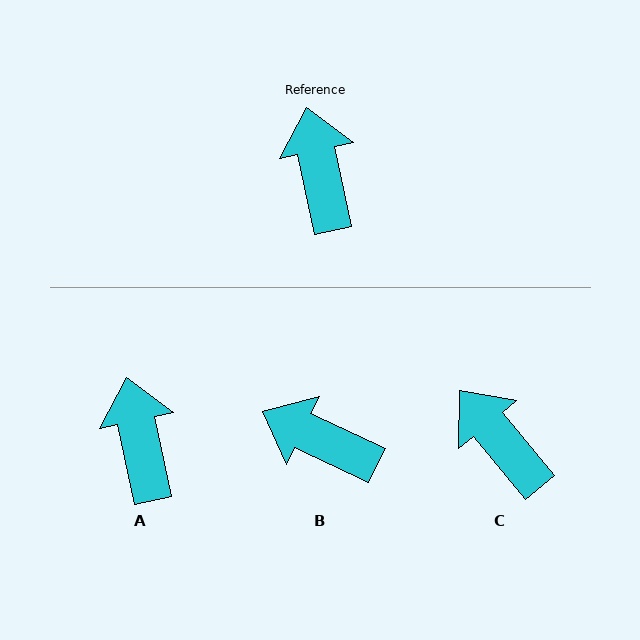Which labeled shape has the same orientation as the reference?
A.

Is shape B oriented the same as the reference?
No, it is off by about 53 degrees.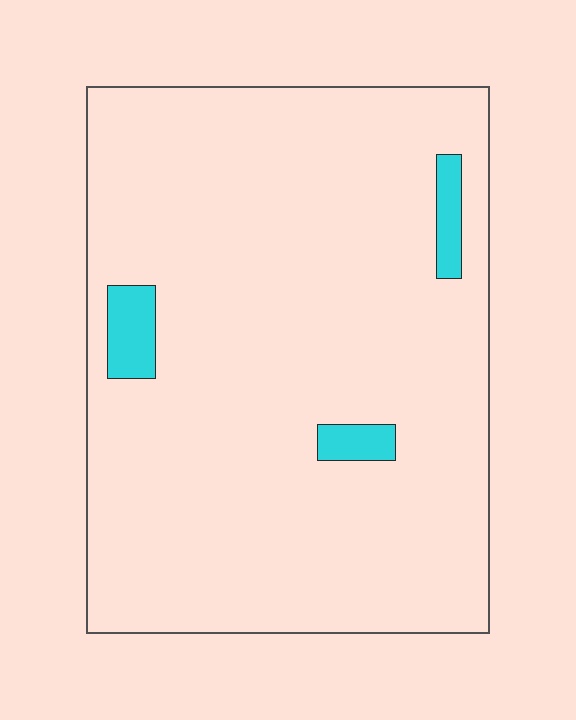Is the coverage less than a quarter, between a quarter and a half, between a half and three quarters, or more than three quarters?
Less than a quarter.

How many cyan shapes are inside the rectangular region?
3.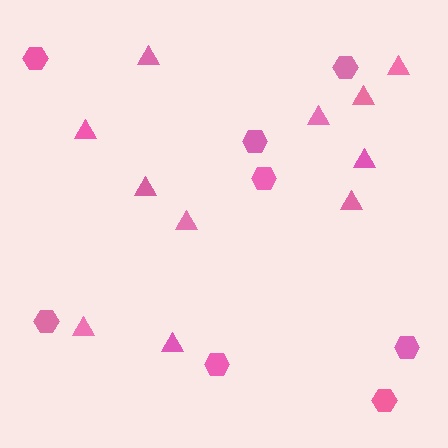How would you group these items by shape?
There are 2 groups: one group of triangles (11) and one group of hexagons (8).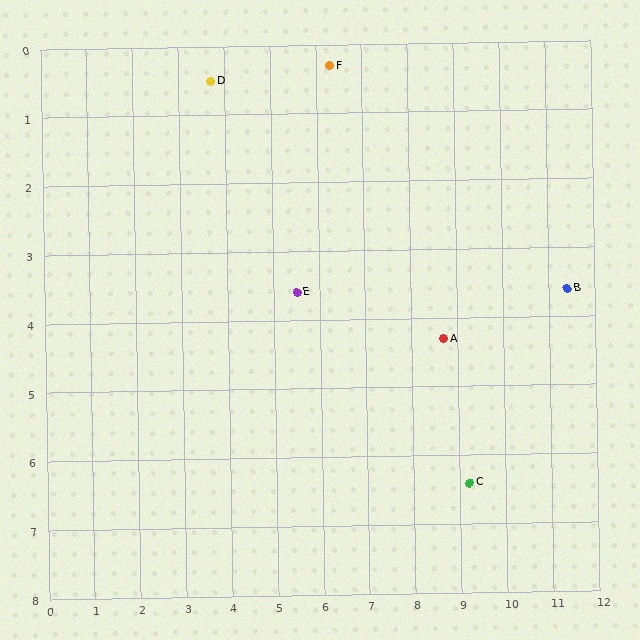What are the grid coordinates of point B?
Point B is at approximately (11.4, 3.6).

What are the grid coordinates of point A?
Point A is at approximately (8.7, 4.3).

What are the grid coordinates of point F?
Point F is at approximately (6.3, 0.3).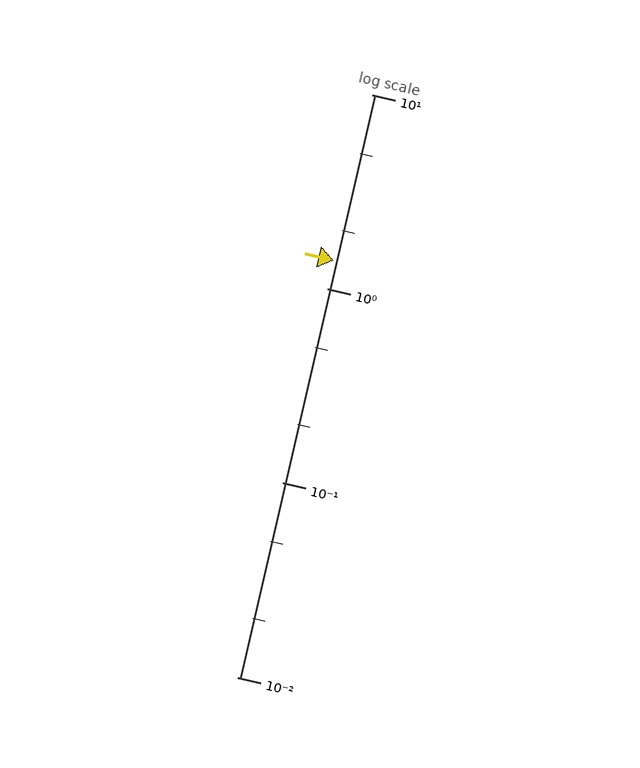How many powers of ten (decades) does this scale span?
The scale spans 3 decades, from 0.01 to 10.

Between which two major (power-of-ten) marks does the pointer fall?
The pointer is between 1 and 10.